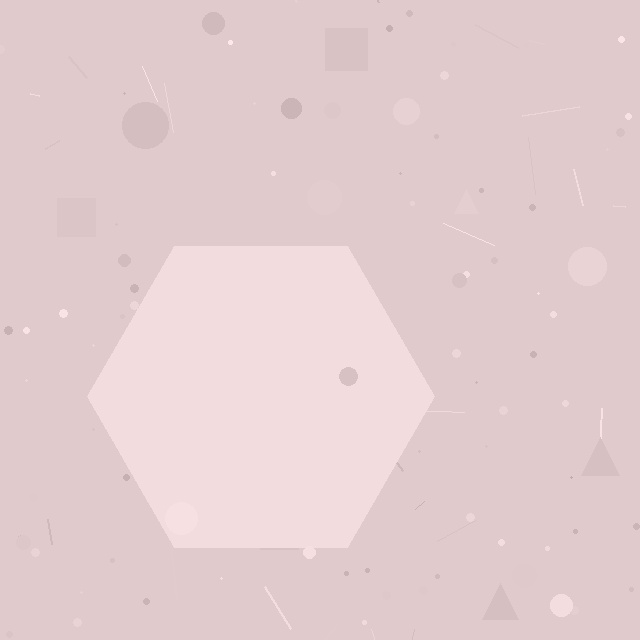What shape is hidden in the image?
A hexagon is hidden in the image.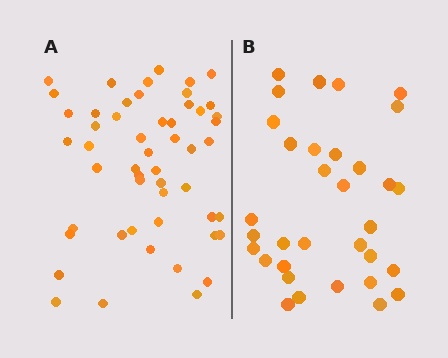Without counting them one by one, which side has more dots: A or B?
Region A (the left region) has more dots.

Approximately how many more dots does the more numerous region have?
Region A has approximately 20 more dots than region B.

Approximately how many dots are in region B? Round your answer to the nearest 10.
About 30 dots. (The exact count is 33, which rounds to 30.)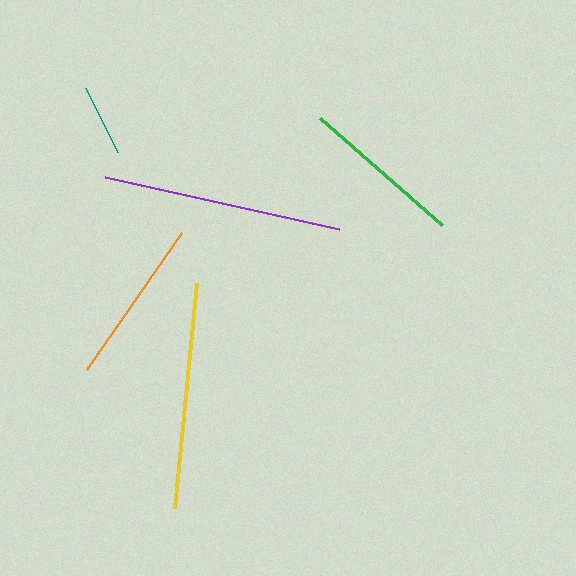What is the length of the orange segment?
The orange segment is approximately 166 pixels long.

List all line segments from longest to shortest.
From longest to shortest: purple, yellow, orange, green, teal.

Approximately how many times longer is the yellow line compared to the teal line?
The yellow line is approximately 3.1 times the length of the teal line.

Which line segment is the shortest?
The teal line is the shortest at approximately 72 pixels.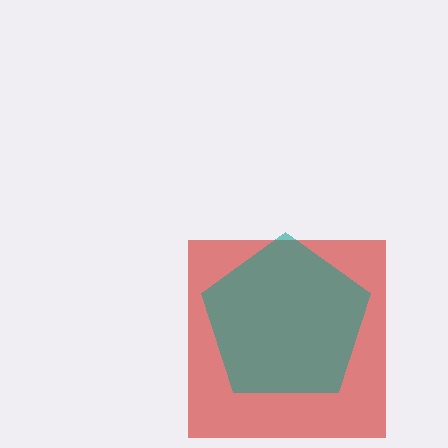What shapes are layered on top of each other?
The layered shapes are: a red square, a teal pentagon.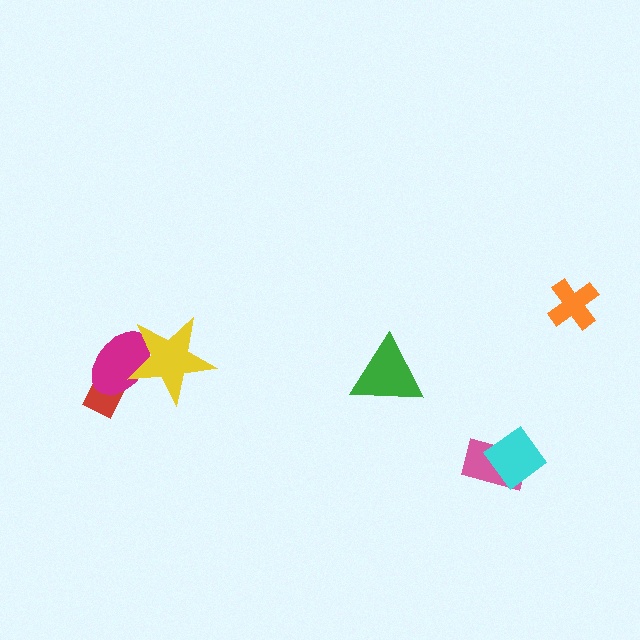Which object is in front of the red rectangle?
The magenta ellipse is in front of the red rectangle.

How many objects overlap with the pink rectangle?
1 object overlaps with the pink rectangle.